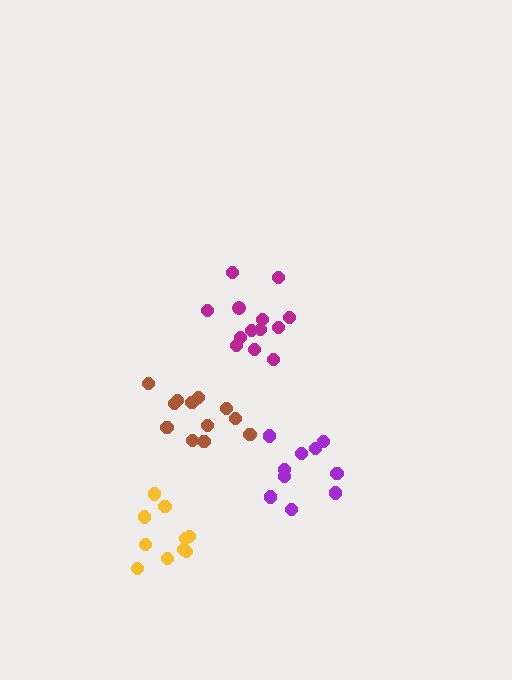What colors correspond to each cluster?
The clusters are colored: magenta, purple, brown, yellow.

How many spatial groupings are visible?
There are 4 spatial groupings.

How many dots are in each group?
Group 1: 13 dots, Group 2: 10 dots, Group 3: 12 dots, Group 4: 10 dots (45 total).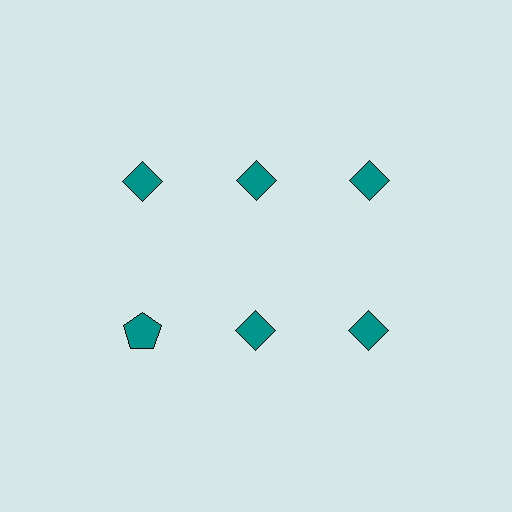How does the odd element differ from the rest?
It has a different shape: pentagon instead of diamond.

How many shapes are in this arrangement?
There are 6 shapes arranged in a grid pattern.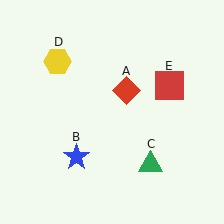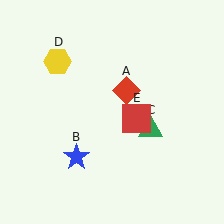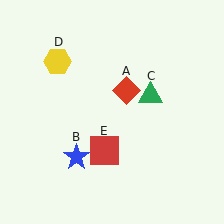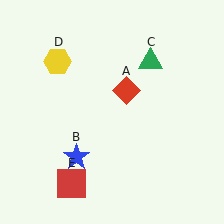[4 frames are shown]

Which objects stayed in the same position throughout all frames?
Red diamond (object A) and blue star (object B) and yellow hexagon (object D) remained stationary.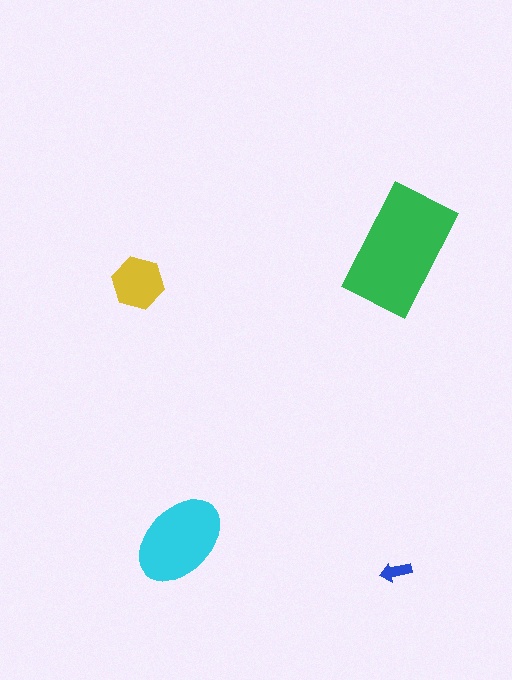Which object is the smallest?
The blue arrow.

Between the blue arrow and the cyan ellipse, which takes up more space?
The cyan ellipse.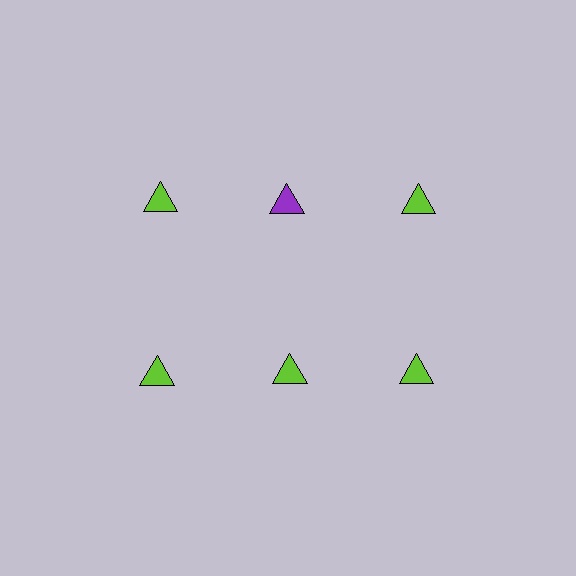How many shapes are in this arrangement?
There are 6 shapes arranged in a grid pattern.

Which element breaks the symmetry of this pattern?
The purple triangle in the top row, second from left column breaks the symmetry. All other shapes are lime triangles.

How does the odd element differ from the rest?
It has a different color: purple instead of lime.